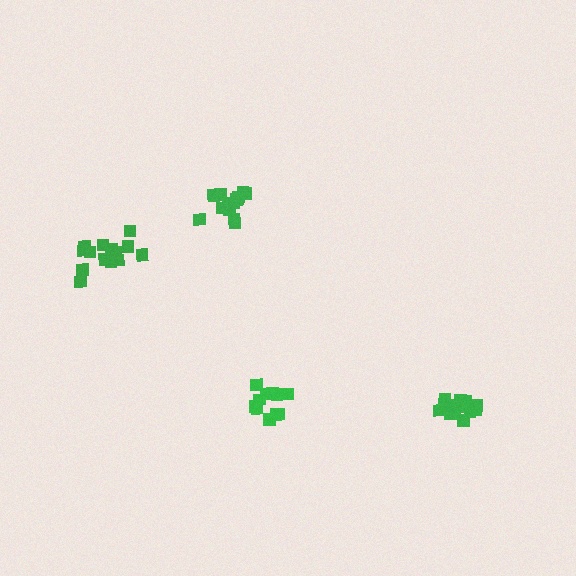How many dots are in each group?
Group 1: 15 dots, Group 2: 11 dots, Group 3: 14 dots, Group 4: 15 dots (55 total).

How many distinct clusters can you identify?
There are 4 distinct clusters.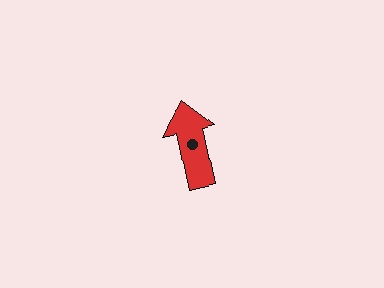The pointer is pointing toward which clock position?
Roughly 12 o'clock.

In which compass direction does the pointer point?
North.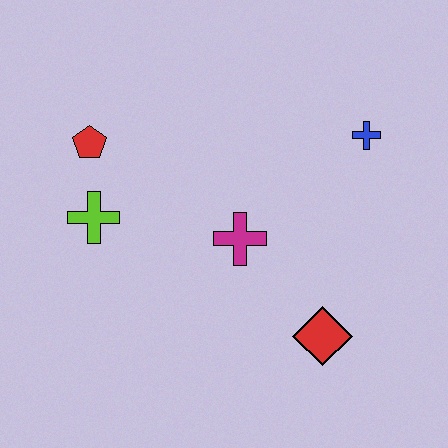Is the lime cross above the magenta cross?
Yes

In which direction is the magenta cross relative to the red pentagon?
The magenta cross is to the right of the red pentagon.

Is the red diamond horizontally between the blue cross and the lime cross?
Yes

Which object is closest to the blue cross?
The magenta cross is closest to the blue cross.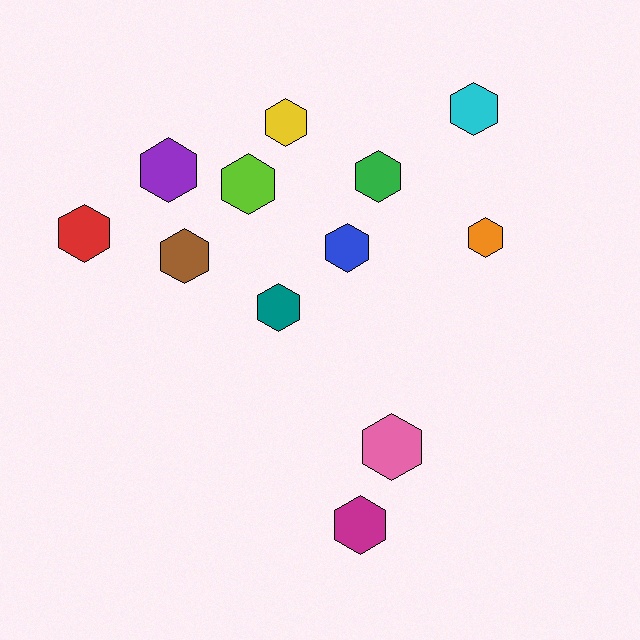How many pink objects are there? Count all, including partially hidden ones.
There is 1 pink object.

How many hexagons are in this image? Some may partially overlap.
There are 12 hexagons.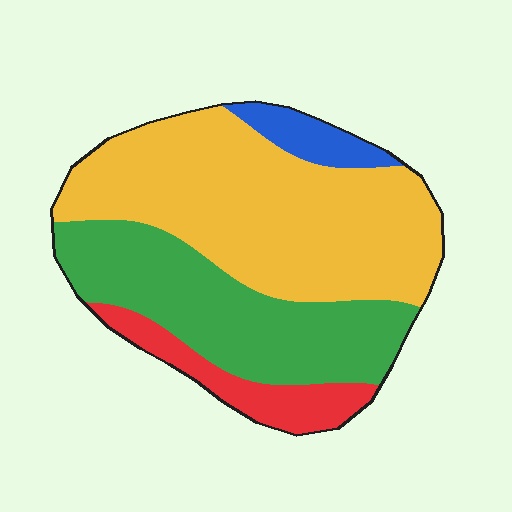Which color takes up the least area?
Blue, at roughly 5%.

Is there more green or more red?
Green.